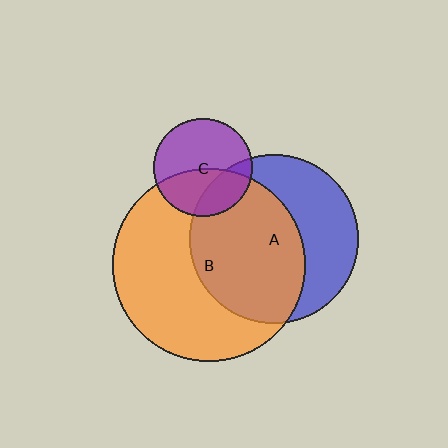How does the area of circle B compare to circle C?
Approximately 3.9 times.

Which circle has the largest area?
Circle B (orange).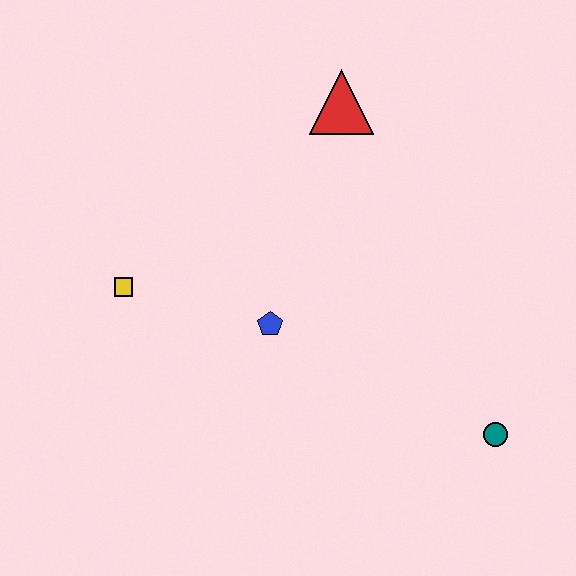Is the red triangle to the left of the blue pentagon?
No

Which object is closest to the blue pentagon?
The yellow square is closest to the blue pentagon.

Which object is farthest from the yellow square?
The teal circle is farthest from the yellow square.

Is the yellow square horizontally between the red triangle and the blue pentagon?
No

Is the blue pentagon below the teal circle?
No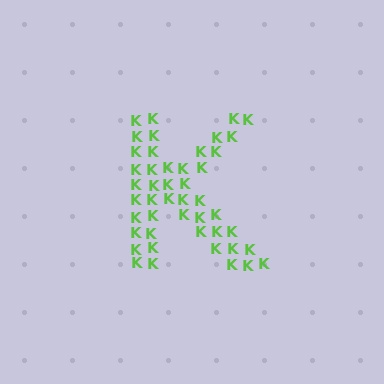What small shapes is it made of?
It is made of small letter K's.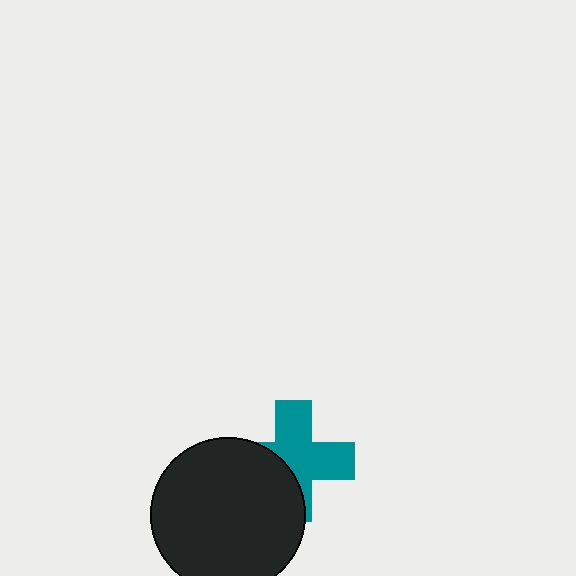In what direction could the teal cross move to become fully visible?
The teal cross could move toward the upper-right. That would shift it out from behind the black circle entirely.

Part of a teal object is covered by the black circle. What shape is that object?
It is a cross.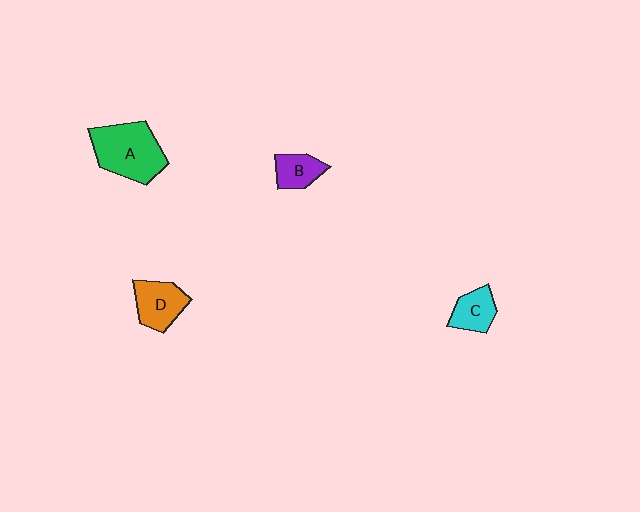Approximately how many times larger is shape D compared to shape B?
Approximately 1.4 times.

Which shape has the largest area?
Shape A (green).